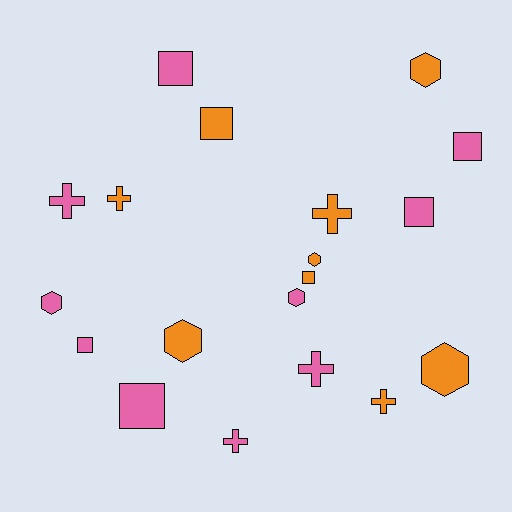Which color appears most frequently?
Pink, with 10 objects.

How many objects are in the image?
There are 19 objects.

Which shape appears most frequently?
Square, with 7 objects.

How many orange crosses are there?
There are 3 orange crosses.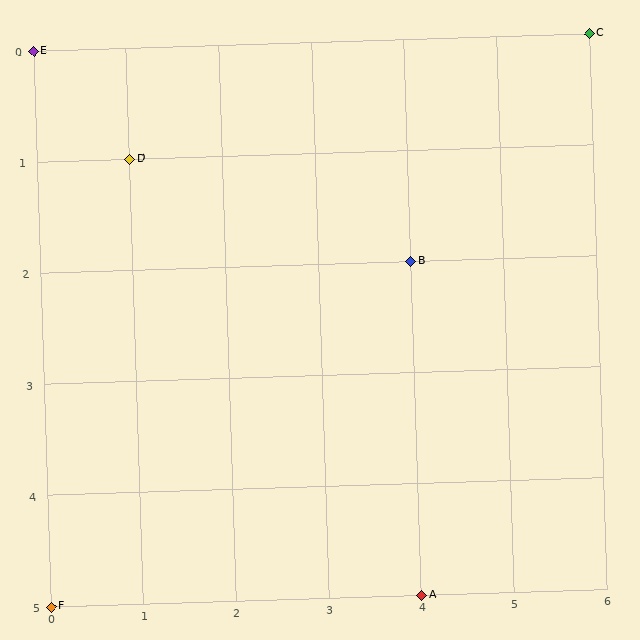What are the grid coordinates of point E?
Point E is at grid coordinates (0, 0).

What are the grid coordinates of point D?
Point D is at grid coordinates (1, 1).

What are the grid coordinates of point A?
Point A is at grid coordinates (4, 5).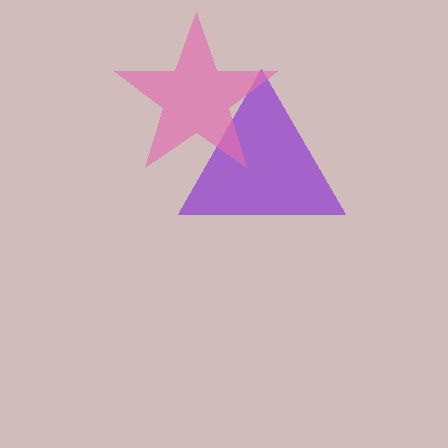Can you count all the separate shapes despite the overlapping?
Yes, there are 2 separate shapes.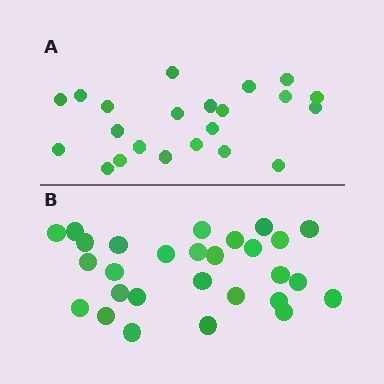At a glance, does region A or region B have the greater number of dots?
Region B (the bottom region) has more dots.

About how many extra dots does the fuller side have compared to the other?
Region B has about 6 more dots than region A.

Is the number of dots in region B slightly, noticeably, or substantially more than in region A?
Region B has noticeably more, but not dramatically so. The ratio is roughly 1.3 to 1.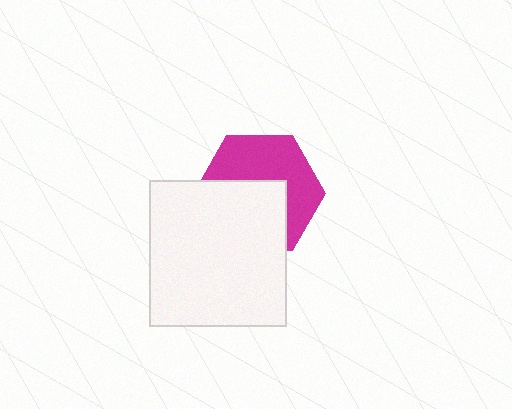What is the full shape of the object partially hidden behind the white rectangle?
The partially hidden object is a magenta hexagon.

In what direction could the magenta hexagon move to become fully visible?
The magenta hexagon could move up. That would shift it out from behind the white rectangle entirely.